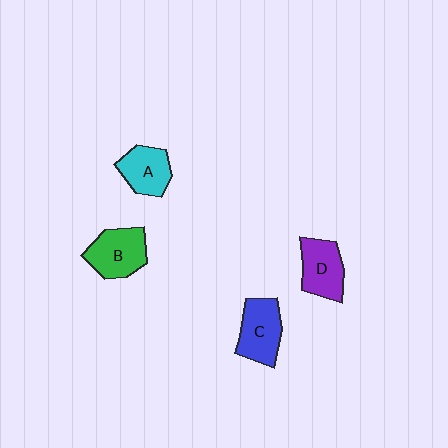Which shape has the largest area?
Shape B (green).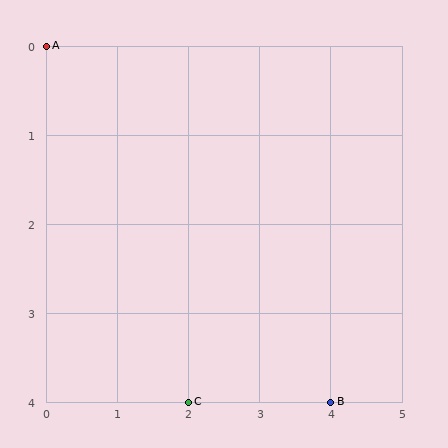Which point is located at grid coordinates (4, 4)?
Point B is at (4, 4).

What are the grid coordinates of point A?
Point A is at grid coordinates (0, 0).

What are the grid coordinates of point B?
Point B is at grid coordinates (4, 4).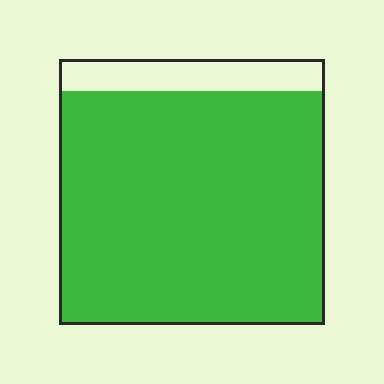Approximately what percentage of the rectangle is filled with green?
Approximately 90%.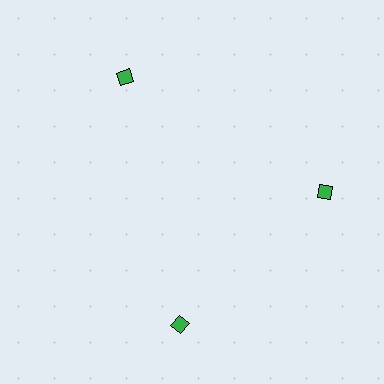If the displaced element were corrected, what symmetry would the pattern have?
It would have 3-fold rotational symmetry — the pattern would map onto itself every 120 degrees.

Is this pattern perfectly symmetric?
No. The 3 green diamonds are arranged in a ring, but one element near the 7 o'clock position is rotated out of alignment along the ring, breaking the 3-fold rotational symmetry.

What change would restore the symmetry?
The symmetry would be restored by rotating it back into even spacing with its neighbors so that all 3 diamonds sit at equal angles and equal distance from the center.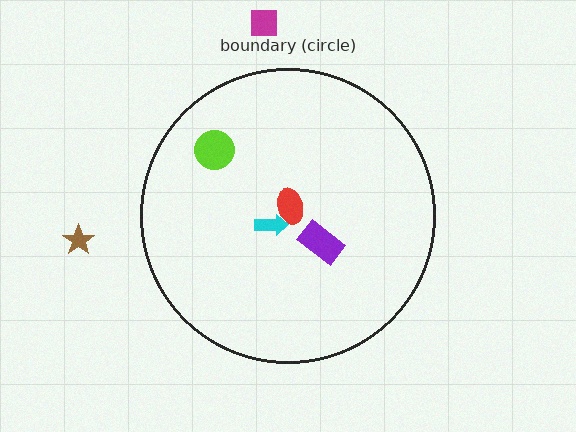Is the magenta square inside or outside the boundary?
Outside.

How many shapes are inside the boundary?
4 inside, 2 outside.